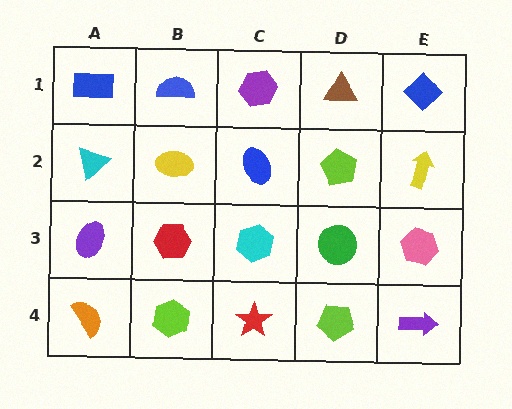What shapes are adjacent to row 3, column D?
A lime pentagon (row 2, column D), a lime pentagon (row 4, column D), a cyan hexagon (row 3, column C), a pink hexagon (row 3, column E).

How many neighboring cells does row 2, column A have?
3.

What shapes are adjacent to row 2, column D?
A brown triangle (row 1, column D), a green circle (row 3, column D), a blue ellipse (row 2, column C), a yellow arrow (row 2, column E).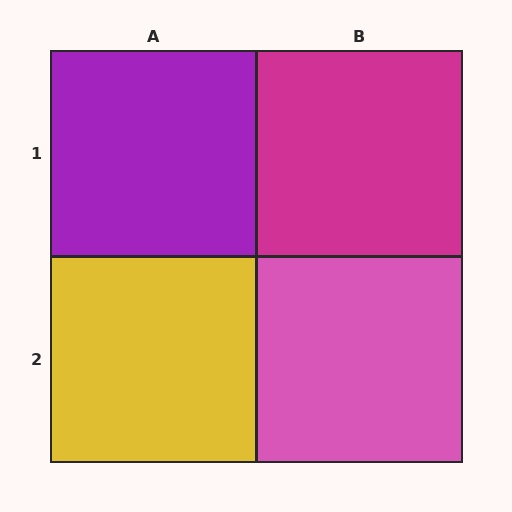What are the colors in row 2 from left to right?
Yellow, pink.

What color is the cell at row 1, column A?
Purple.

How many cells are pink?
1 cell is pink.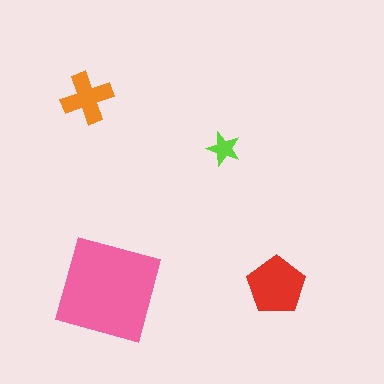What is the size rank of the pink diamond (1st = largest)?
1st.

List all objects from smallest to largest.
The lime star, the orange cross, the red pentagon, the pink diamond.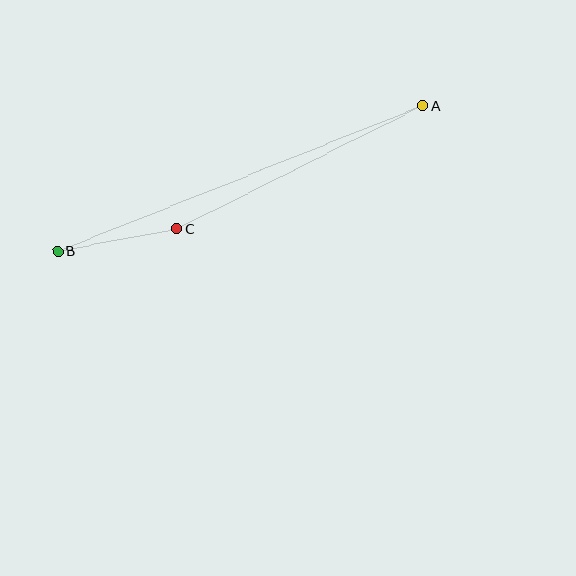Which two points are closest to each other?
Points B and C are closest to each other.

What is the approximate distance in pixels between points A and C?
The distance between A and C is approximately 274 pixels.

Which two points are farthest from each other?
Points A and B are farthest from each other.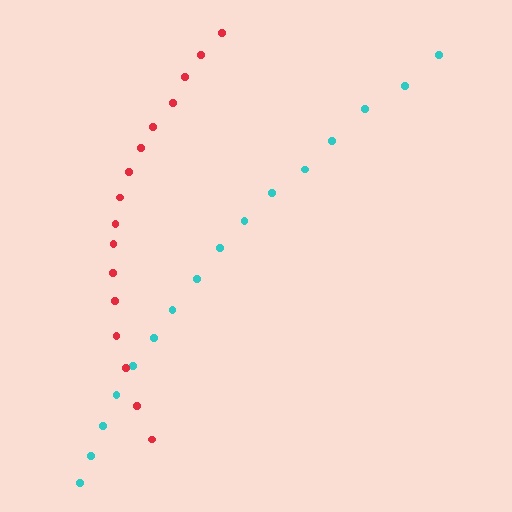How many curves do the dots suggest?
There are 2 distinct paths.